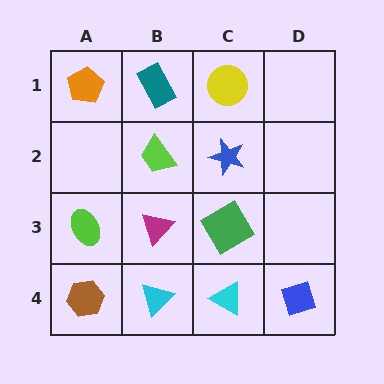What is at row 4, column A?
A brown hexagon.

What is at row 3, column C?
A green diamond.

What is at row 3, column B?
A magenta triangle.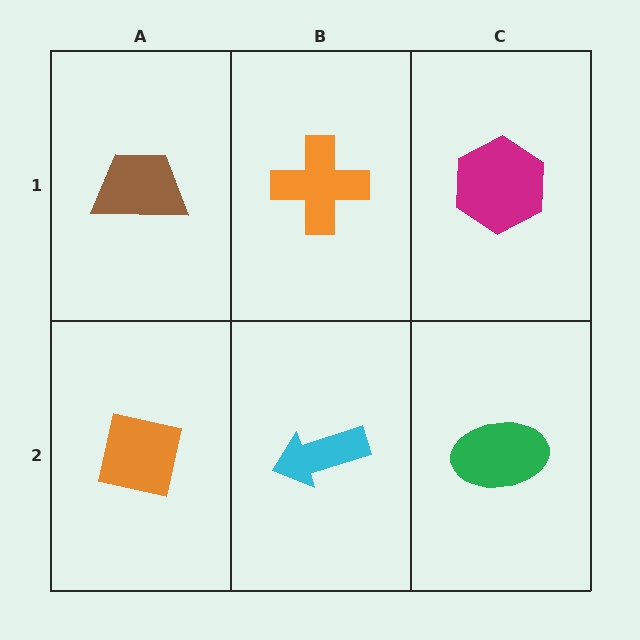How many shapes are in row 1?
3 shapes.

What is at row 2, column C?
A green ellipse.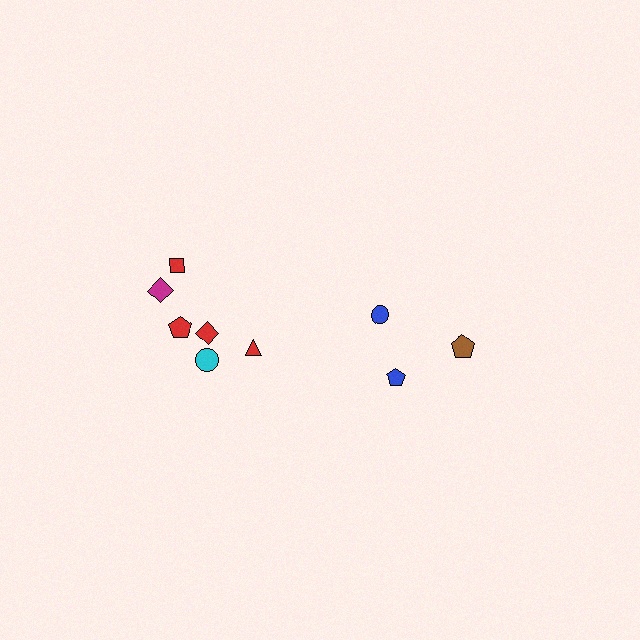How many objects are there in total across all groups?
There are 9 objects.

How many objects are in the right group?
There are 3 objects.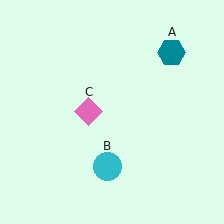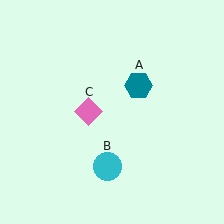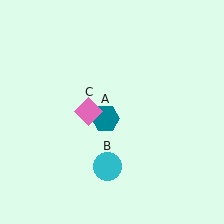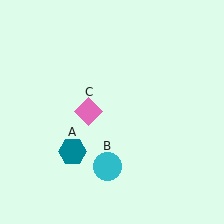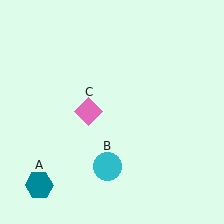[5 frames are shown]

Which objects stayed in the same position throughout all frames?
Cyan circle (object B) and pink diamond (object C) remained stationary.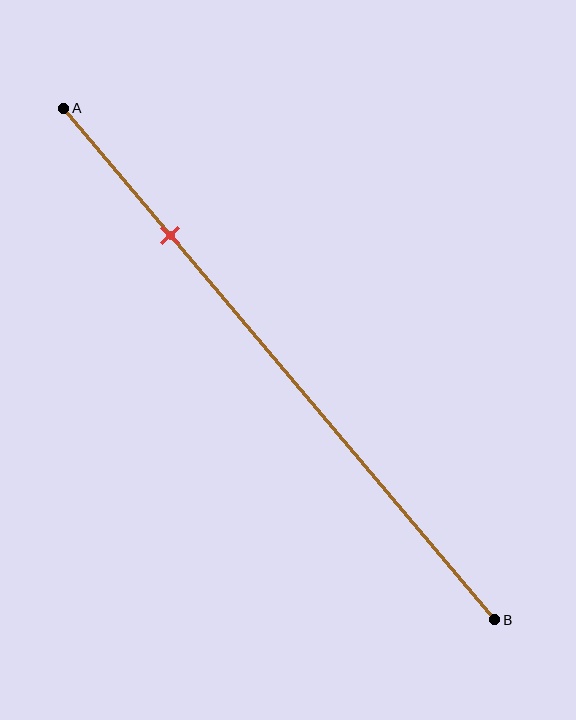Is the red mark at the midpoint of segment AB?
No, the mark is at about 25% from A, not at the 50% midpoint.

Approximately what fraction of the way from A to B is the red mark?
The red mark is approximately 25% of the way from A to B.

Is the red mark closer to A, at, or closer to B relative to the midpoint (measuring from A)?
The red mark is closer to point A than the midpoint of segment AB.